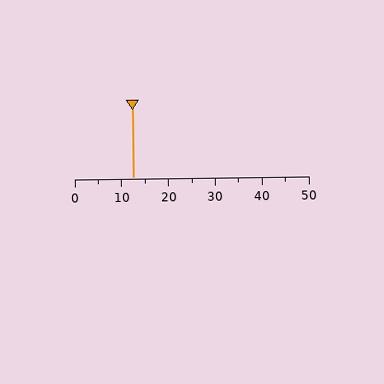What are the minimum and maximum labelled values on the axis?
The axis runs from 0 to 50.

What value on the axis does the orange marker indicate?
The marker indicates approximately 12.5.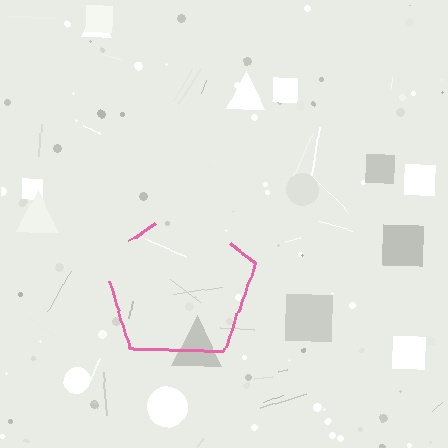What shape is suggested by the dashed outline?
The dashed outline suggests a pentagon.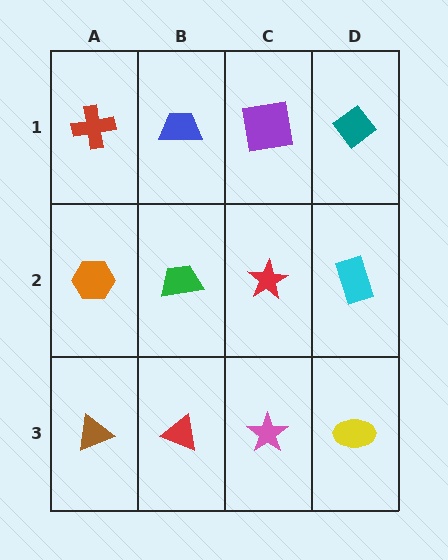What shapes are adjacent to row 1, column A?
An orange hexagon (row 2, column A), a blue trapezoid (row 1, column B).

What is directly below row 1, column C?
A red star.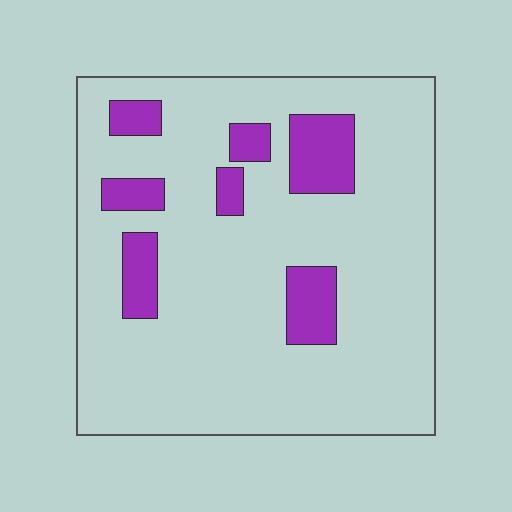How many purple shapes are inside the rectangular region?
7.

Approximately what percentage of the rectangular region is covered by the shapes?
Approximately 15%.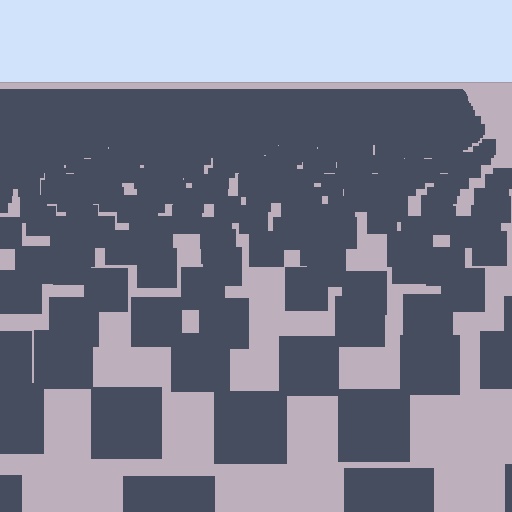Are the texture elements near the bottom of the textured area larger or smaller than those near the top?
Larger. Near the bottom, elements are closer to the viewer and appear at a bigger on-screen size.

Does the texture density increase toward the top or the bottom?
Density increases toward the top.